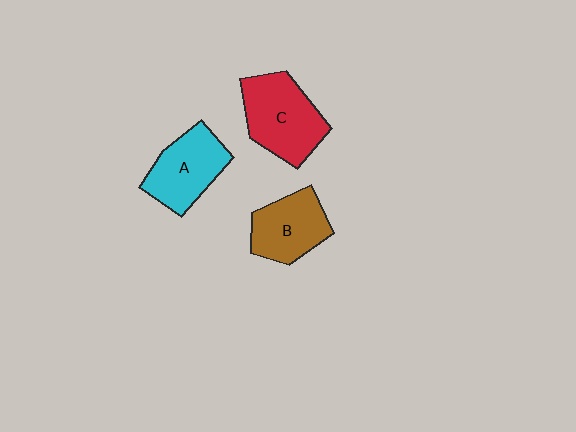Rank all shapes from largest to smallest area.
From largest to smallest: C (red), A (cyan), B (brown).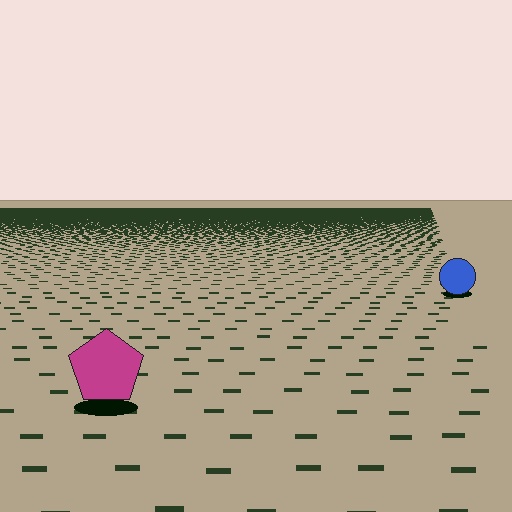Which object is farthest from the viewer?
The blue circle is farthest from the viewer. It appears smaller and the ground texture around it is denser.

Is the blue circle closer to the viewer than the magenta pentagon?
No. The magenta pentagon is closer — you can tell from the texture gradient: the ground texture is coarser near it.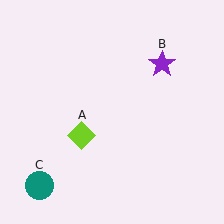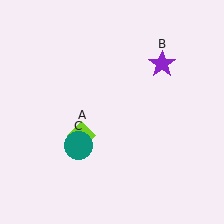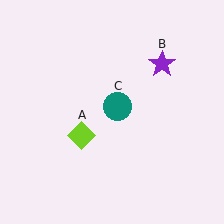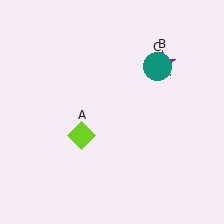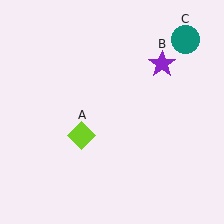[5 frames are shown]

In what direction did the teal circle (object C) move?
The teal circle (object C) moved up and to the right.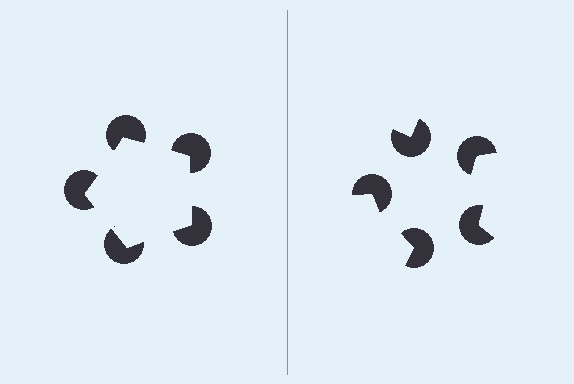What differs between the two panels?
The pac-man discs are positioned identically on both sides; only the wedge orientations differ. On the left they align to a pentagon; on the right they are misaligned.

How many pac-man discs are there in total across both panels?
10 — 5 on each side.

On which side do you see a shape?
An illusory pentagon appears on the left side. On the right side the wedge cuts are rotated, so no coherent shape forms.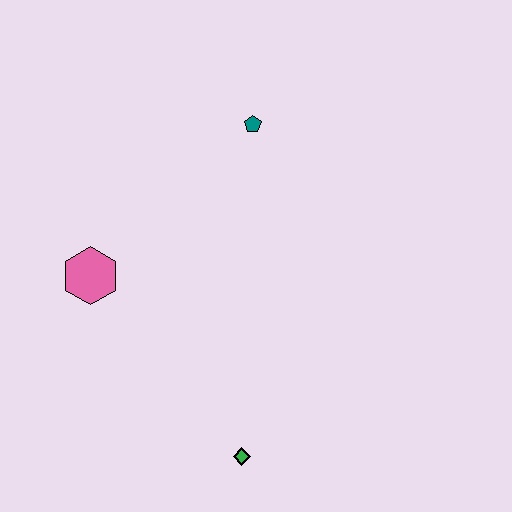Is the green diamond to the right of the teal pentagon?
No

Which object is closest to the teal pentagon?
The pink hexagon is closest to the teal pentagon.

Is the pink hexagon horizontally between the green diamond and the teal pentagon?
No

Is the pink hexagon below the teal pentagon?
Yes